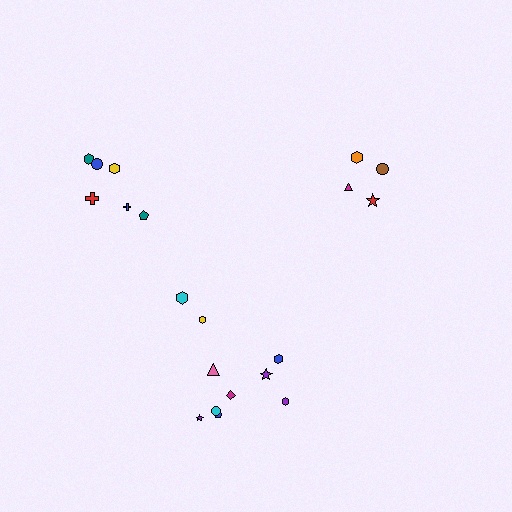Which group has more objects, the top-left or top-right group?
The top-left group.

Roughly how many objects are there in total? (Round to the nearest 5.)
Roughly 20 objects in total.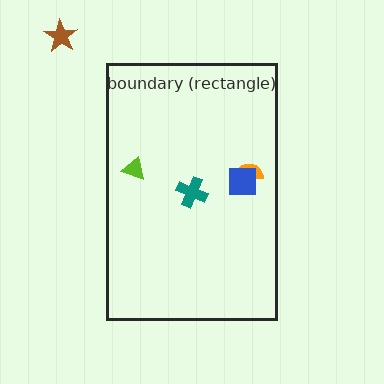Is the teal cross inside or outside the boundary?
Inside.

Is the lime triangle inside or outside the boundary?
Inside.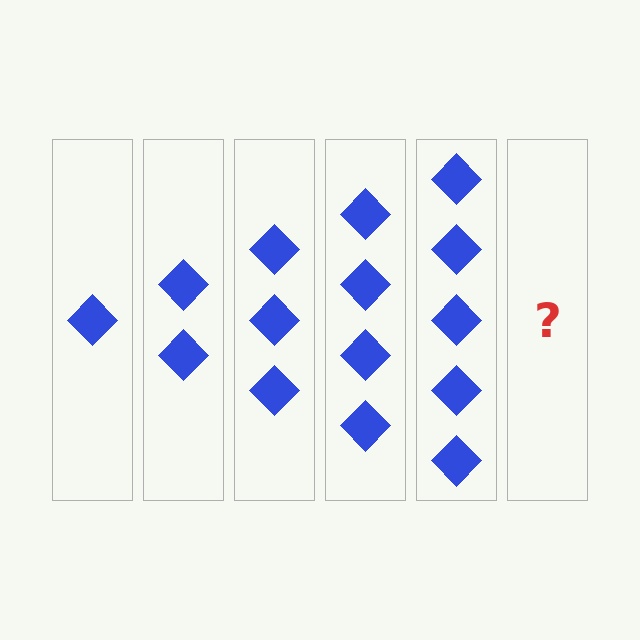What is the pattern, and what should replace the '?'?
The pattern is that each step adds one more diamond. The '?' should be 6 diamonds.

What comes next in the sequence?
The next element should be 6 diamonds.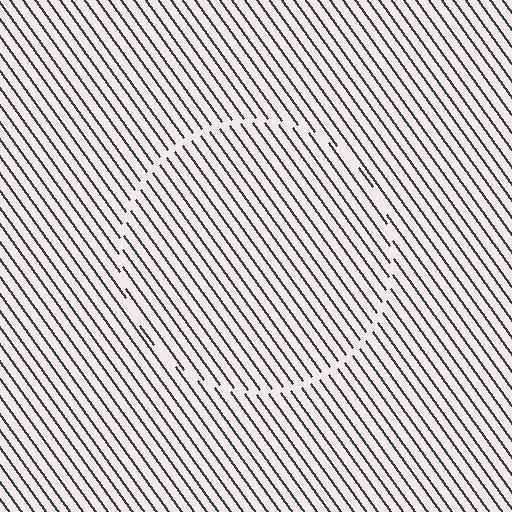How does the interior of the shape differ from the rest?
The interior of the shape contains the same grating, shifted by half a period — the contour is defined by the phase discontinuity where line-ends from the inner and outer gratings abut.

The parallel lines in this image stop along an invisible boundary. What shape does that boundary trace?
An illusory circle. The interior of the shape contains the same grating, shifted by half a period — the contour is defined by the phase discontinuity where line-ends from the inner and outer gratings abut.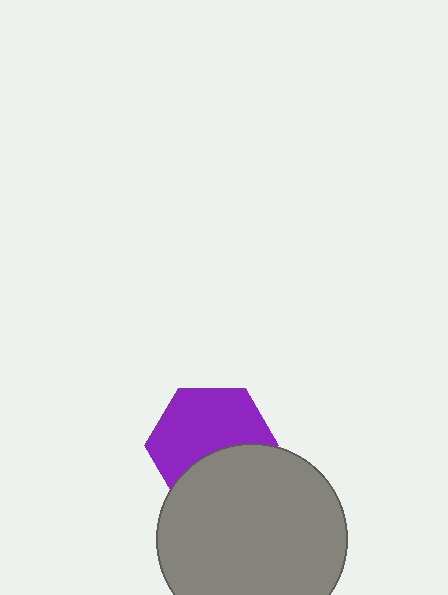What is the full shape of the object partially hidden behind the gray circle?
The partially hidden object is a purple hexagon.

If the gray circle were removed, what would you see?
You would see the complete purple hexagon.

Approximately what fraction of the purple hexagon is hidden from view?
Roughly 38% of the purple hexagon is hidden behind the gray circle.